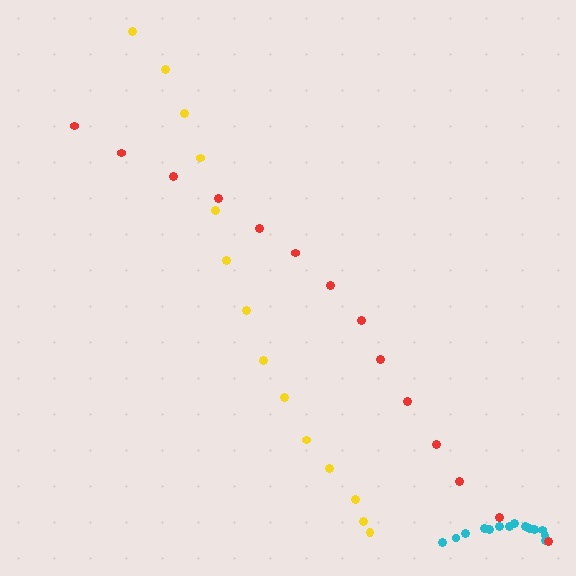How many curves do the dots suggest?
There are 3 distinct paths.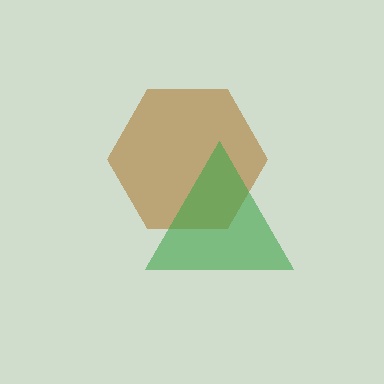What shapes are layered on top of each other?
The layered shapes are: a brown hexagon, a green triangle.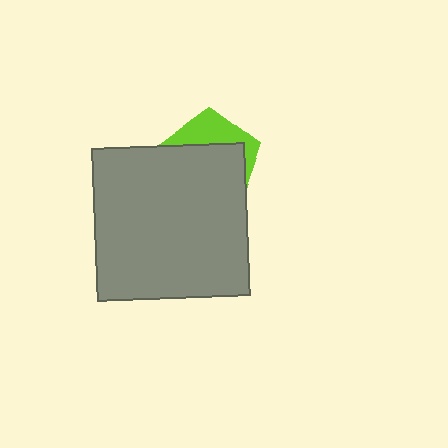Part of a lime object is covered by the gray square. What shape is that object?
It is a pentagon.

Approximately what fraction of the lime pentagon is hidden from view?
Roughly 66% of the lime pentagon is hidden behind the gray square.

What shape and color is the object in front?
The object in front is a gray square.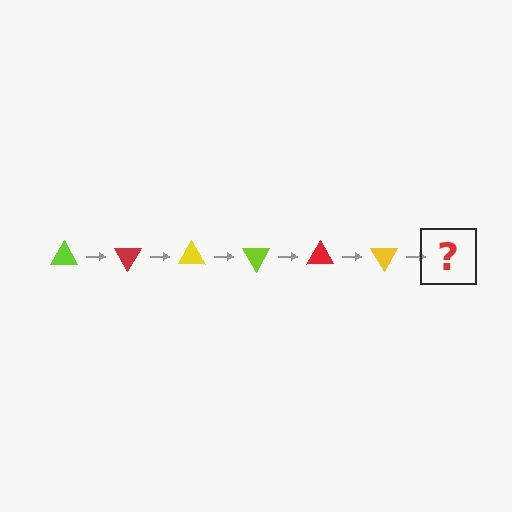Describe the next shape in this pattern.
It should be a lime triangle, rotated 360 degrees from the start.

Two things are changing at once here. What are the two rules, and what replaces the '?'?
The two rules are that it rotates 60 degrees each step and the color cycles through lime, red, and yellow. The '?' should be a lime triangle, rotated 360 degrees from the start.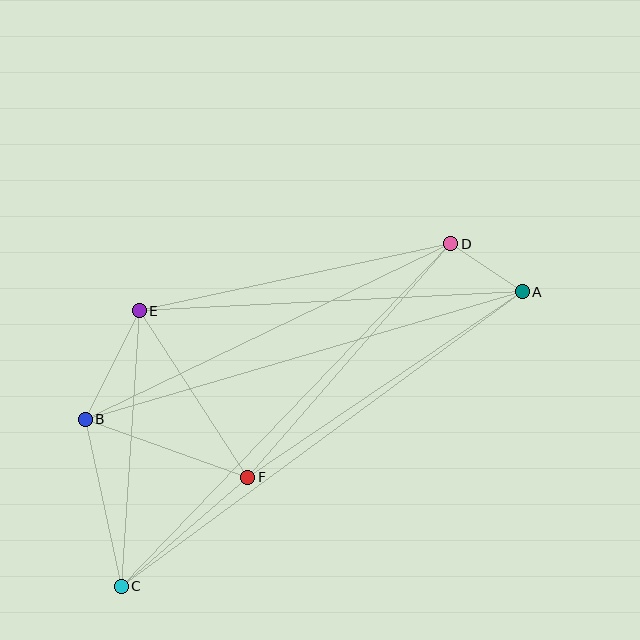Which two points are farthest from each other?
Points A and C are farthest from each other.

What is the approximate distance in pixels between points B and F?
The distance between B and F is approximately 173 pixels.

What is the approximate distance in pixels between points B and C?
The distance between B and C is approximately 171 pixels.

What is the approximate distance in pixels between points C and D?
The distance between C and D is approximately 476 pixels.